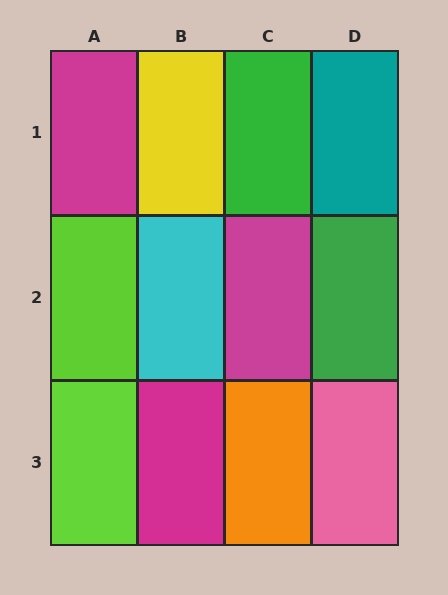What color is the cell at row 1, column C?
Green.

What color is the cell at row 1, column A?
Magenta.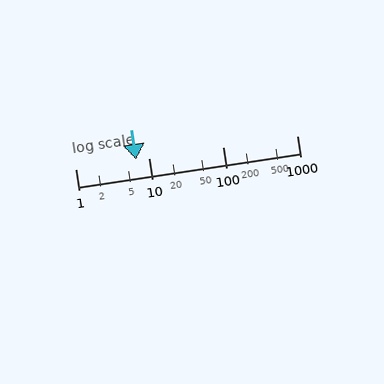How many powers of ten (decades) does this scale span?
The scale spans 3 decades, from 1 to 1000.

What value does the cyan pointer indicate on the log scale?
The pointer indicates approximately 6.7.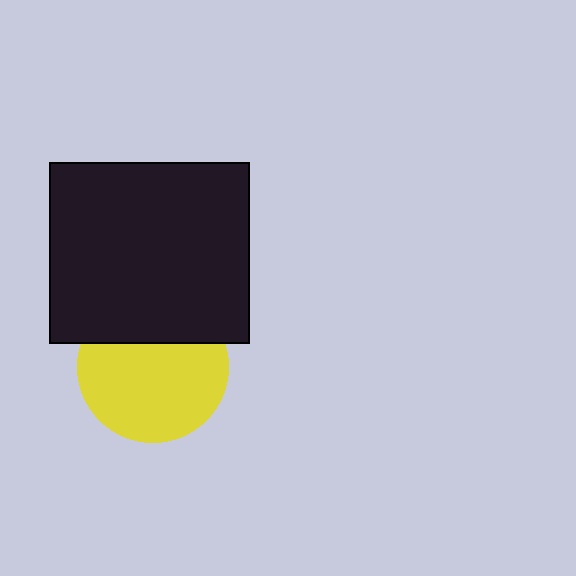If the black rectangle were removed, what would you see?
You would see the complete yellow circle.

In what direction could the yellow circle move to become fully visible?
The yellow circle could move down. That would shift it out from behind the black rectangle entirely.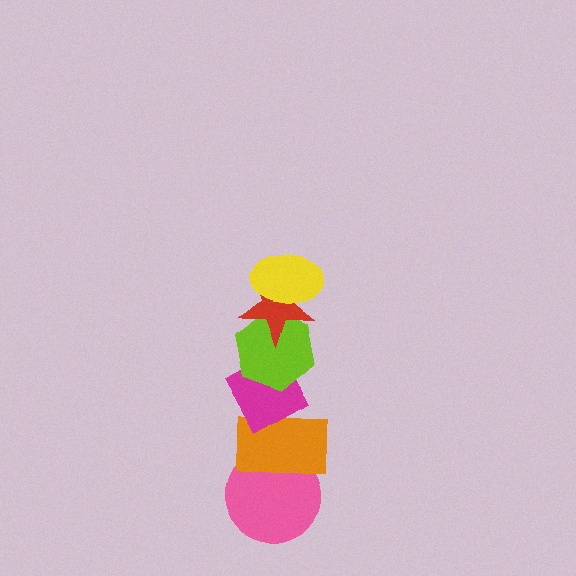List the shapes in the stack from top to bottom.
From top to bottom: the yellow ellipse, the red star, the lime hexagon, the magenta diamond, the orange rectangle, the pink circle.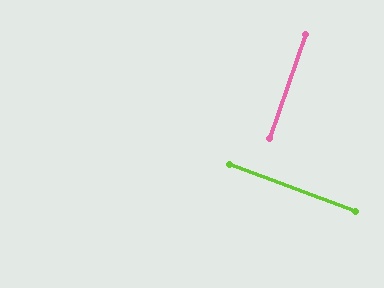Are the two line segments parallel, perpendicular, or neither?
Perpendicular — they meet at approximately 88°.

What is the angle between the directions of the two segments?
Approximately 88 degrees.